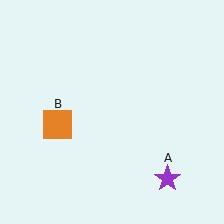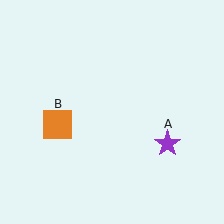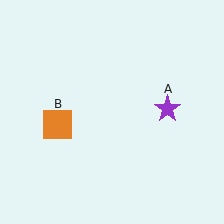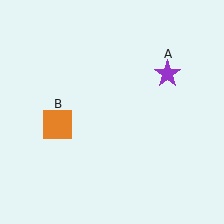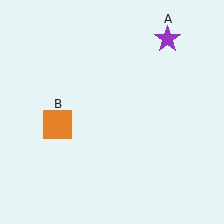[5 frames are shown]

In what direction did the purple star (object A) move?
The purple star (object A) moved up.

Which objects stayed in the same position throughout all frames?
Orange square (object B) remained stationary.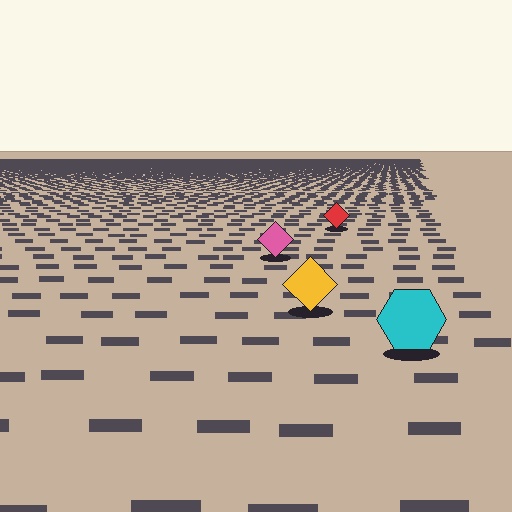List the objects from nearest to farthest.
From nearest to farthest: the cyan hexagon, the yellow diamond, the pink diamond, the red diamond.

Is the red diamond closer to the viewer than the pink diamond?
No. The pink diamond is closer — you can tell from the texture gradient: the ground texture is coarser near it.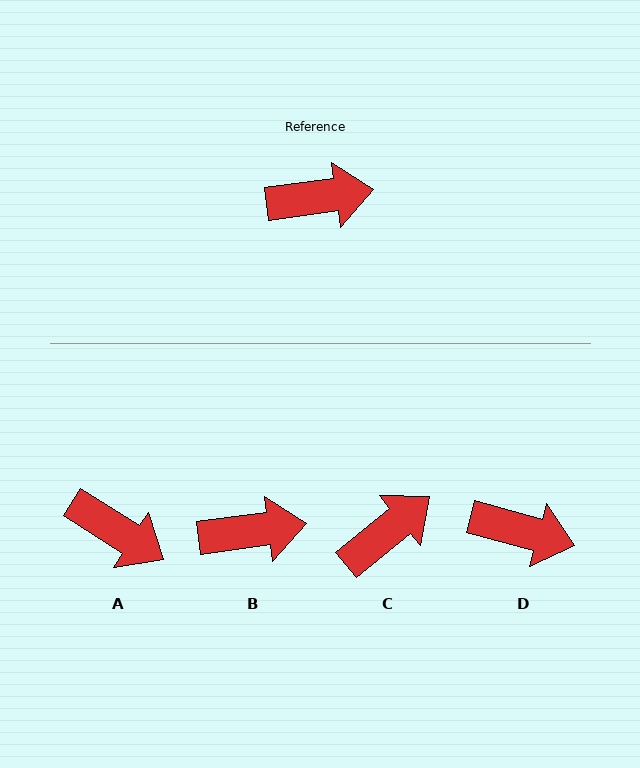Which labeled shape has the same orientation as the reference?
B.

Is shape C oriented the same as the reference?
No, it is off by about 32 degrees.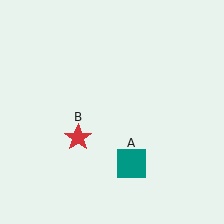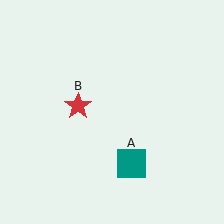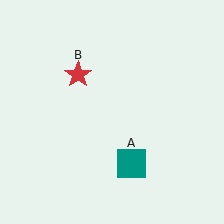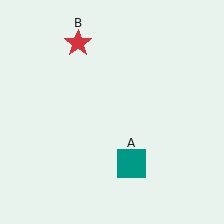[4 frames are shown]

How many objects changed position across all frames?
1 object changed position: red star (object B).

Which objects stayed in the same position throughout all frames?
Teal square (object A) remained stationary.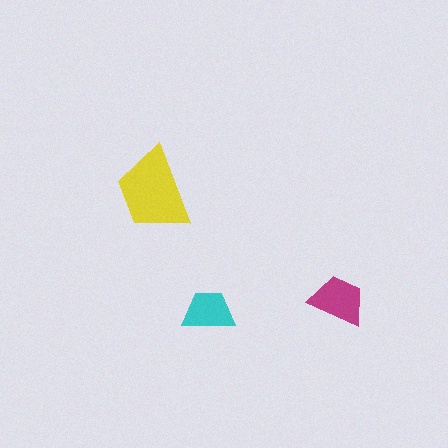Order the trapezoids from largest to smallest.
the yellow one, the magenta one, the cyan one.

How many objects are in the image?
There are 3 objects in the image.